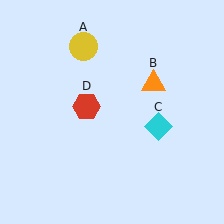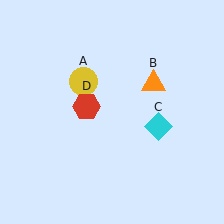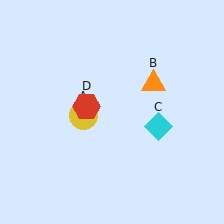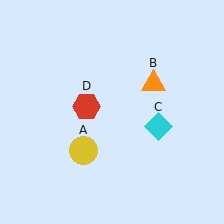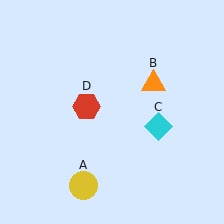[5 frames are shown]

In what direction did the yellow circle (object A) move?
The yellow circle (object A) moved down.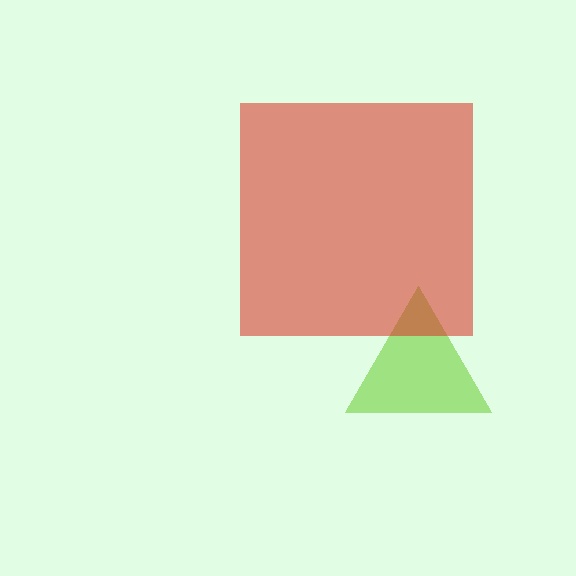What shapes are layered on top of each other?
The layered shapes are: a lime triangle, a red square.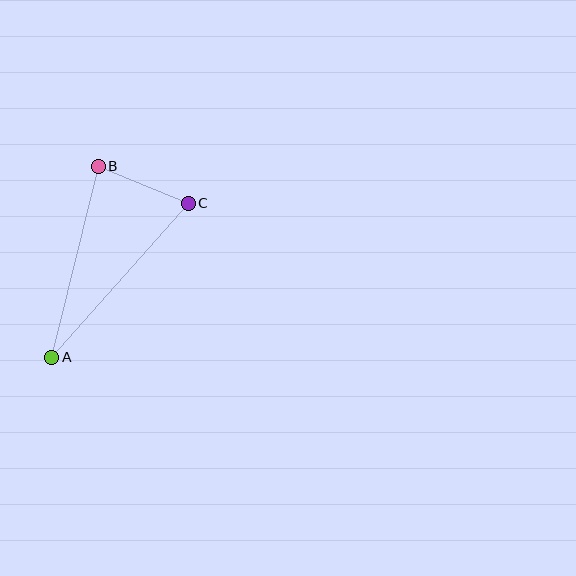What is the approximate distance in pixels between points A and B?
The distance between A and B is approximately 196 pixels.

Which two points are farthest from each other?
Points A and C are farthest from each other.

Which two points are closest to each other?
Points B and C are closest to each other.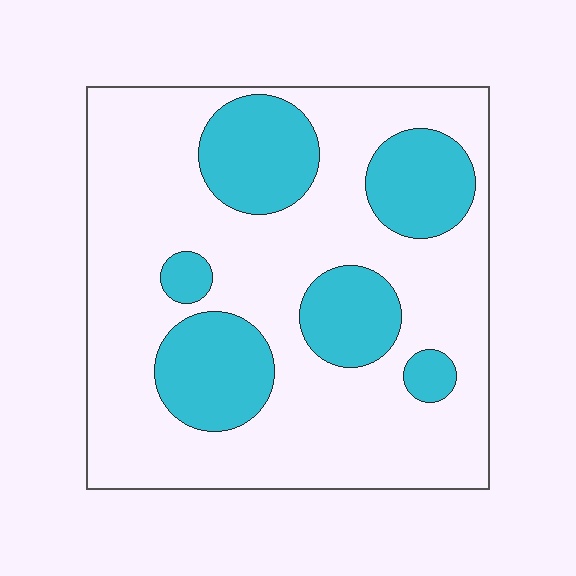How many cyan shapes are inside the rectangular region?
6.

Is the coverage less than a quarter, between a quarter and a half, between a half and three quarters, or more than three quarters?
Between a quarter and a half.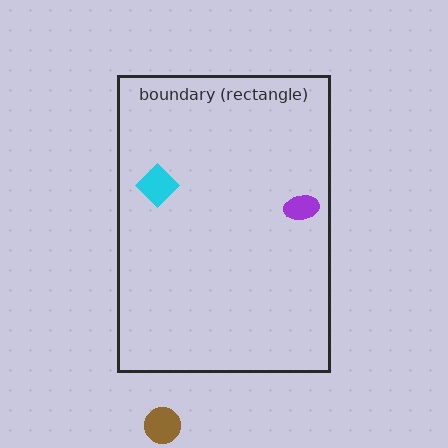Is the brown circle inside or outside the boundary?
Outside.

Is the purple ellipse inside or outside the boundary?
Inside.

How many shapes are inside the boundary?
2 inside, 1 outside.